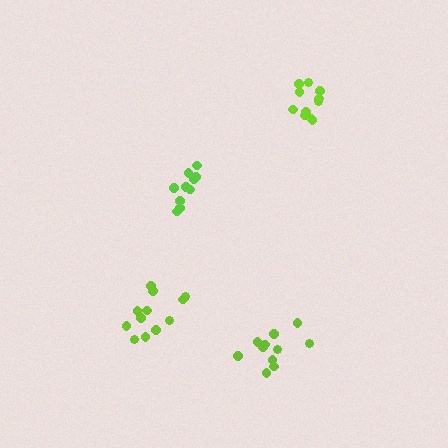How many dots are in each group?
Group 1: 12 dots, Group 2: 11 dots, Group 3: 11 dots, Group 4: 11 dots (45 total).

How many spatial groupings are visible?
There are 4 spatial groupings.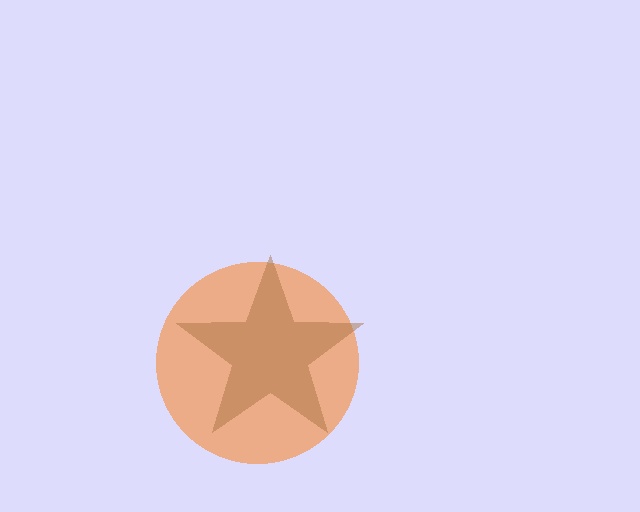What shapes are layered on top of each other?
The layered shapes are: an orange circle, a brown star.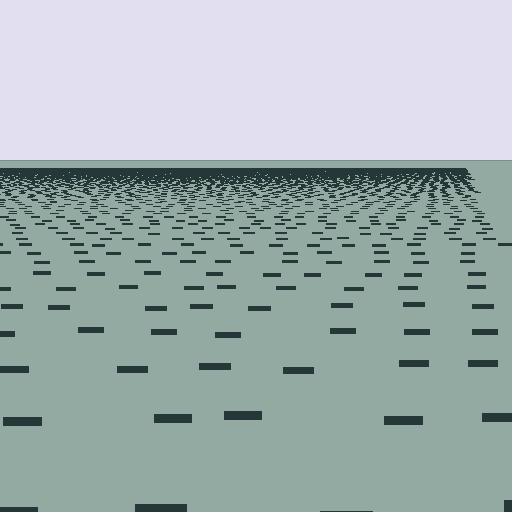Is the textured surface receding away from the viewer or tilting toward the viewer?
The surface is receding away from the viewer. Texture elements get smaller and denser toward the top.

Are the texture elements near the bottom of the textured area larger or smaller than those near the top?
Larger. Near the bottom, elements are closer to the viewer and appear at a bigger on-screen size.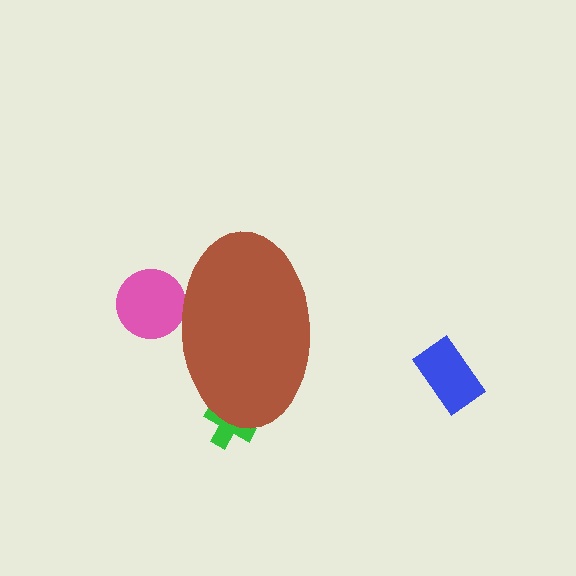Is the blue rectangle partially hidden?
No, the blue rectangle is fully visible.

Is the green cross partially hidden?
Yes, the green cross is partially hidden behind the brown ellipse.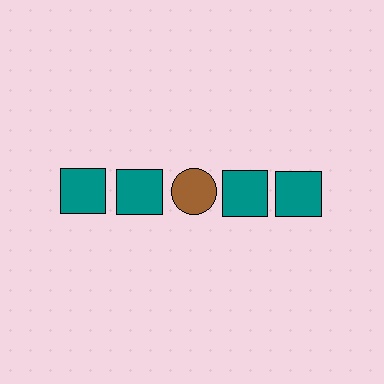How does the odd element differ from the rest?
It differs in both color (brown instead of teal) and shape (circle instead of square).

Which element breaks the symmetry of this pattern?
The brown circle in the top row, center column breaks the symmetry. All other shapes are teal squares.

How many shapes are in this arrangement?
There are 5 shapes arranged in a grid pattern.